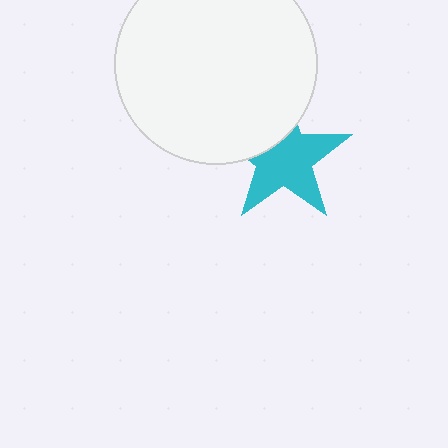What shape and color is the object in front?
The object in front is a white circle.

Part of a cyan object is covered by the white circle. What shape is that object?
It is a star.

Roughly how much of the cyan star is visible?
Most of it is visible (roughly 70%).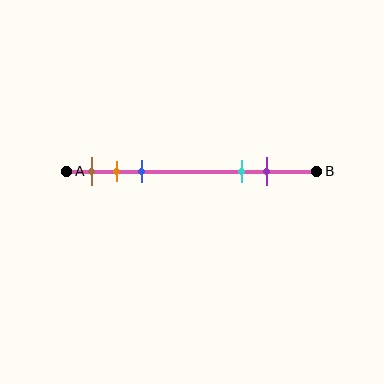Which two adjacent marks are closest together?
The orange and blue marks are the closest adjacent pair.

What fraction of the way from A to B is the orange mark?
The orange mark is approximately 20% (0.2) of the way from A to B.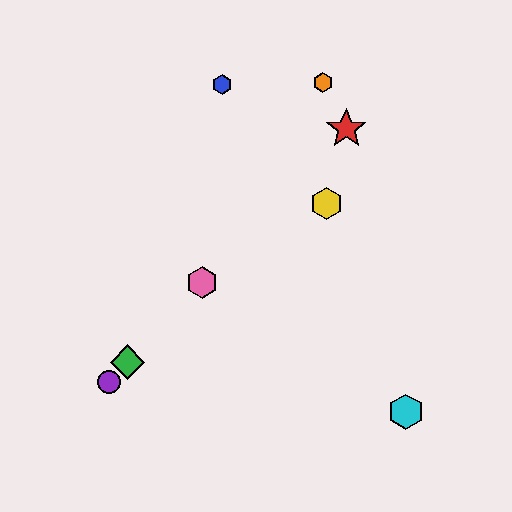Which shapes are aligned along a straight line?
The red star, the green diamond, the purple circle, the pink hexagon are aligned along a straight line.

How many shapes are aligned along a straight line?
4 shapes (the red star, the green diamond, the purple circle, the pink hexagon) are aligned along a straight line.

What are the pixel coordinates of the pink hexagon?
The pink hexagon is at (202, 282).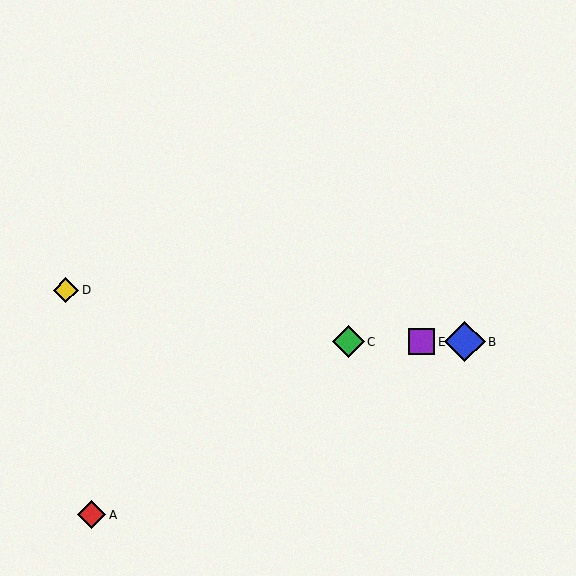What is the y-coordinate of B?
Object B is at y≈342.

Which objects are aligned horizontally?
Objects B, C, E are aligned horizontally.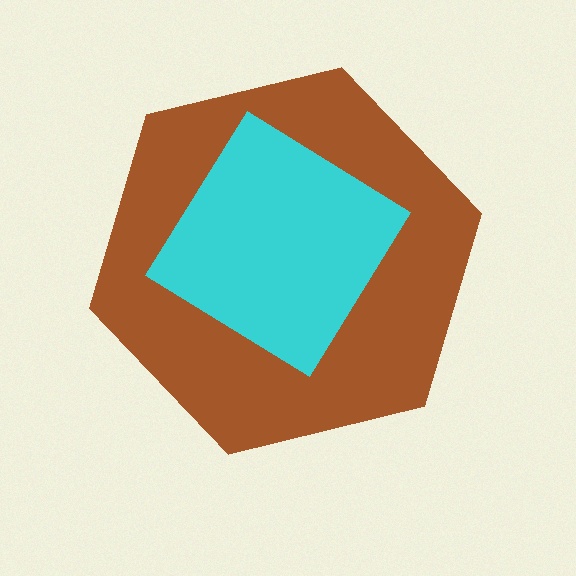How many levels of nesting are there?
2.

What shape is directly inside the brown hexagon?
The cyan diamond.